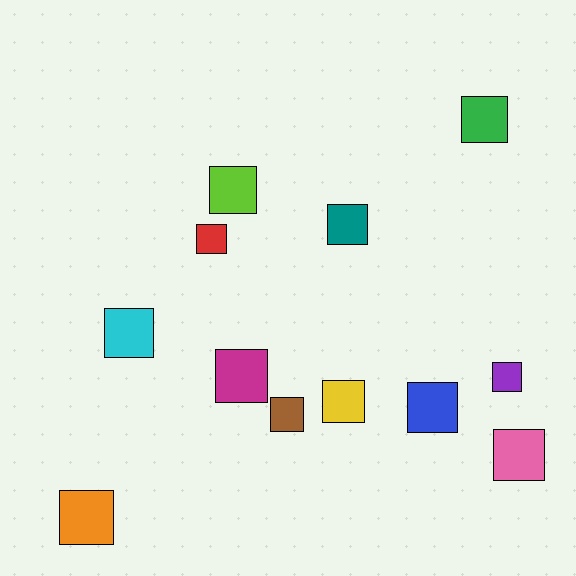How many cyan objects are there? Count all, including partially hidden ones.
There is 1 cyan object.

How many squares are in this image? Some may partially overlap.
There are 12 squares.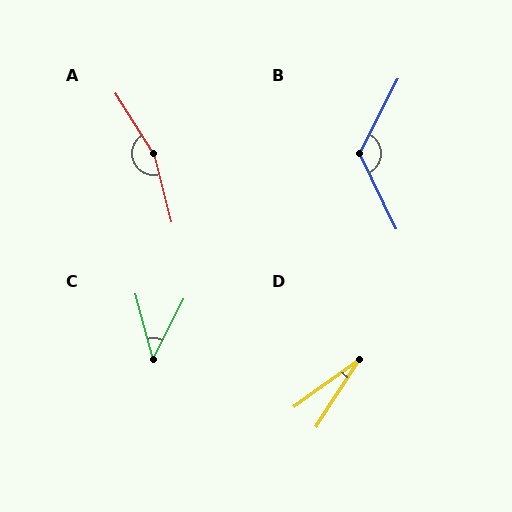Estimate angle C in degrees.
Approximately 42 degrees.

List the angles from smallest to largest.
D (21°), C (42°), B (127°), A (162°).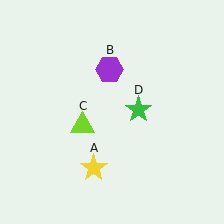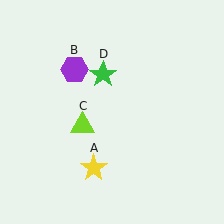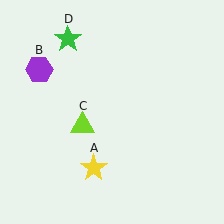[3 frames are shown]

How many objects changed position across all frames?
2 objects changed position: purple hexagon (object B), green star (object D).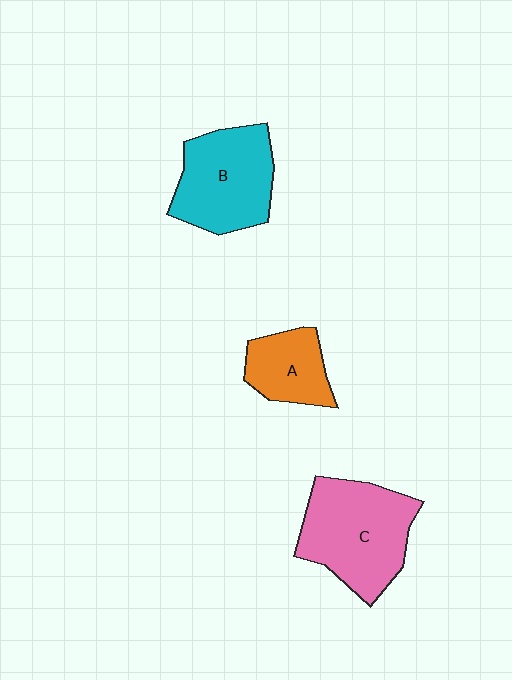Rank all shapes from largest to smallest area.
From largest to smallest: C (pink), B (cyan), A (orange).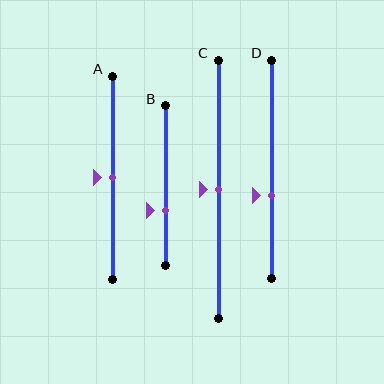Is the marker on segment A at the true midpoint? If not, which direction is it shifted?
Yes, the marker on segment A is at the true midpoint.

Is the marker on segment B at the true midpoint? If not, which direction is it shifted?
No, the marker on segment B is shifted downward by about 16% of the segment length.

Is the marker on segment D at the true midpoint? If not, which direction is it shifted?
No, the marker on segment D is shifted downward by about 12% of the segment length.